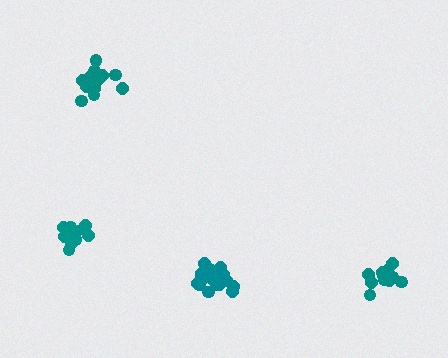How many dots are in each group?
Group 1: 12 dots, Group 2: 14 dots, Group 3: 18 dots, Group 4: 12 dots (56 total).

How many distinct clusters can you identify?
There are 4 distinct clusters.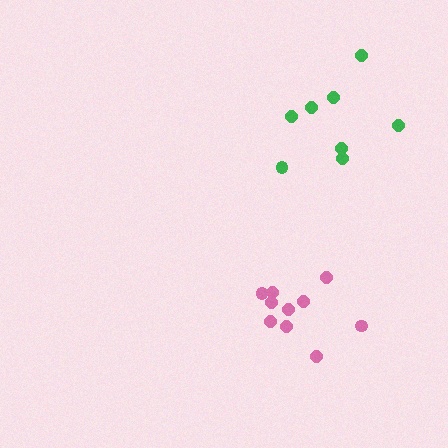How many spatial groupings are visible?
There are 2 spatial groupings.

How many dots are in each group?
Group 1: 8 dots, Group 2: 10 dots (18 total).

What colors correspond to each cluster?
The clusters are colored: green, pink.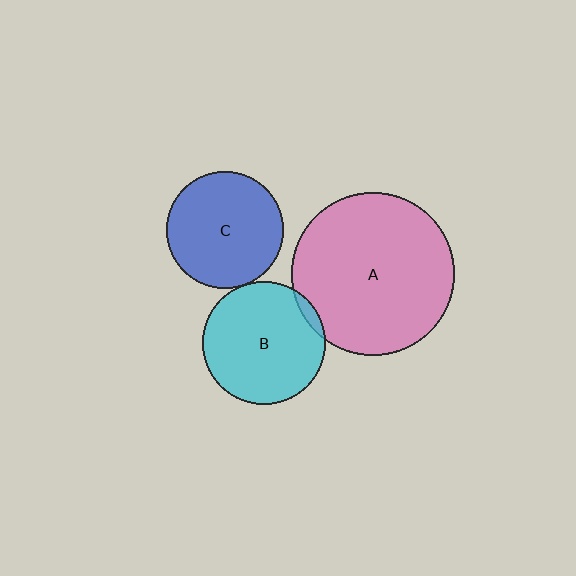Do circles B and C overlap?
Yes.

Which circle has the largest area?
Circle A (pink).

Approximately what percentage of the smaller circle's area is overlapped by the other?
Approximately 5%.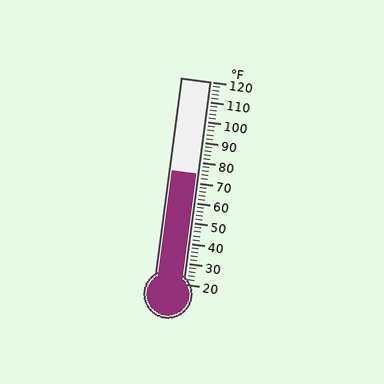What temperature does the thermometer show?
The thermometer shows approximately 74°F.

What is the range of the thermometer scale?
The thermometer scale ranges from 20°F to 120°F.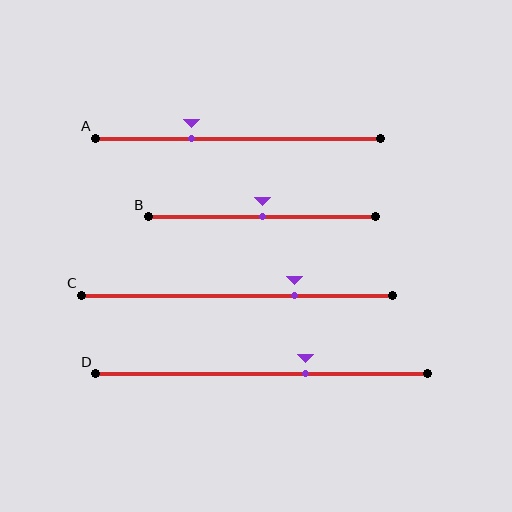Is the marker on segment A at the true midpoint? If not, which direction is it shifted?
No, the marker on segment A is shifted to the left by about 16% of the segment length.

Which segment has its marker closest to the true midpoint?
Segment B has its marker closest to the true midpoint.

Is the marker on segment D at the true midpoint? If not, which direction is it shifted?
No, the marker on segment D is shifted to the right by about 13% of the segment length.